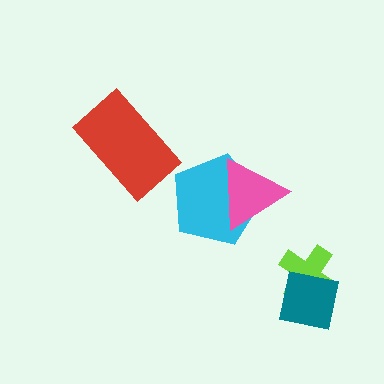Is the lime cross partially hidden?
Yes, it is partially covered by another shape.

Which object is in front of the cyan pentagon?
The pink triangle is in front of the cyan pentagon.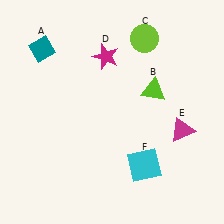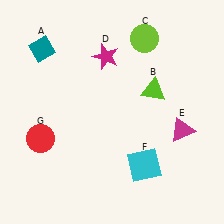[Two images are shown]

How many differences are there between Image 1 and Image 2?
There is 1 difference between the two images.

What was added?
A red circle (G) was added in Image 2.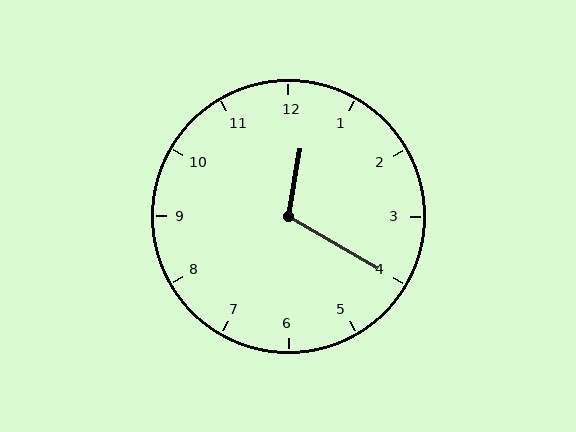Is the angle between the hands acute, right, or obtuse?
It is obtuse.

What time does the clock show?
12:20.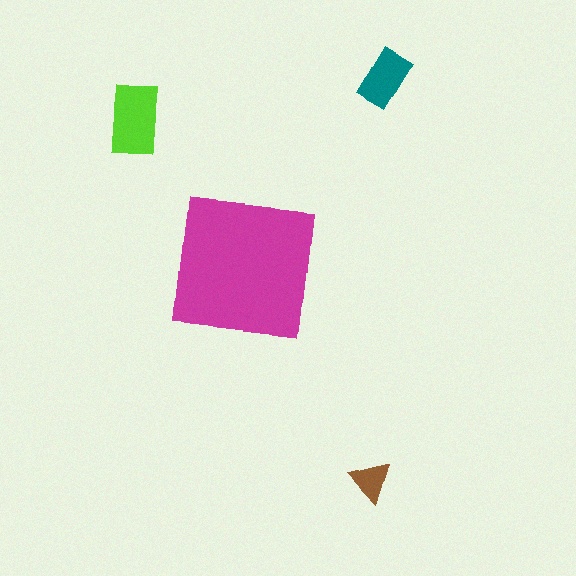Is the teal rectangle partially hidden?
No, the teal rectangle is fully visible.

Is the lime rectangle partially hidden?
No, the lime rectangle is fully visible.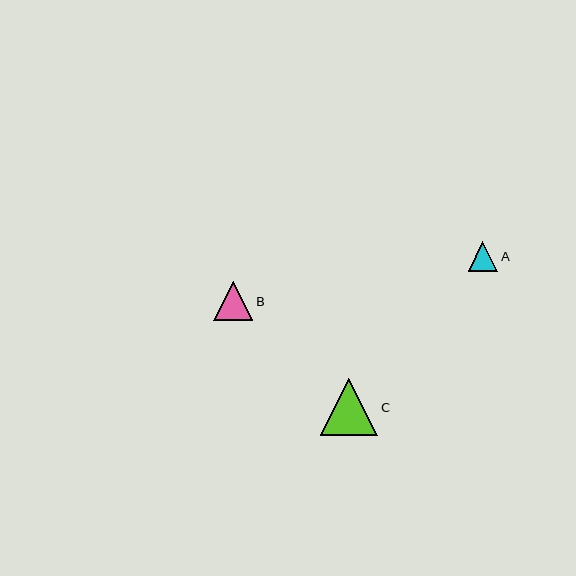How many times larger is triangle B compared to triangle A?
Triangle B is approximately 1.3 times the size of triangle A.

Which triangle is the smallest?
Triangle A is the smallest with a size of approximately 30 pixels.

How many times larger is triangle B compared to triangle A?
Triangle B is approximately 1.3 times the size of triangle A.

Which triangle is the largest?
Triangle C is the largest with a size of approximately 58 pixels.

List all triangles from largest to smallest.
From largest to smallest: C, B, A.